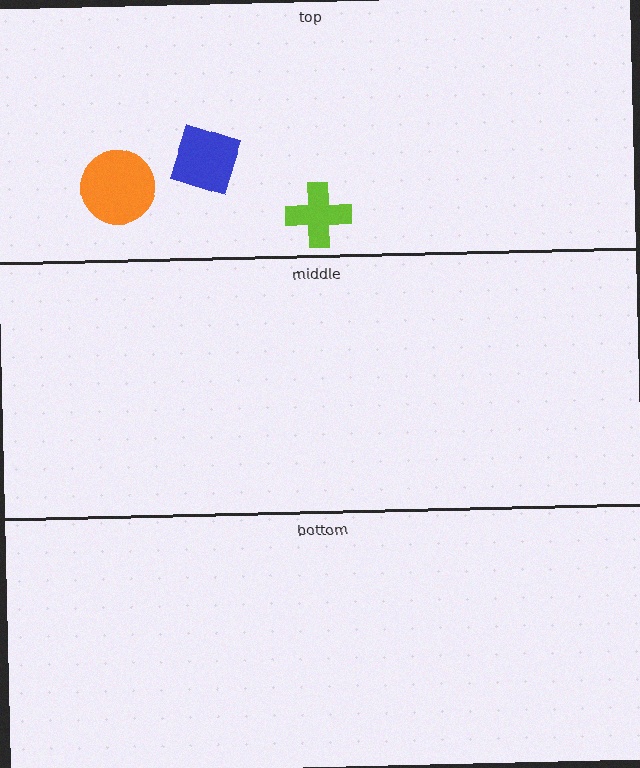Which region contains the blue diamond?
The top region.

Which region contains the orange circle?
The top region.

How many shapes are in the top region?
3.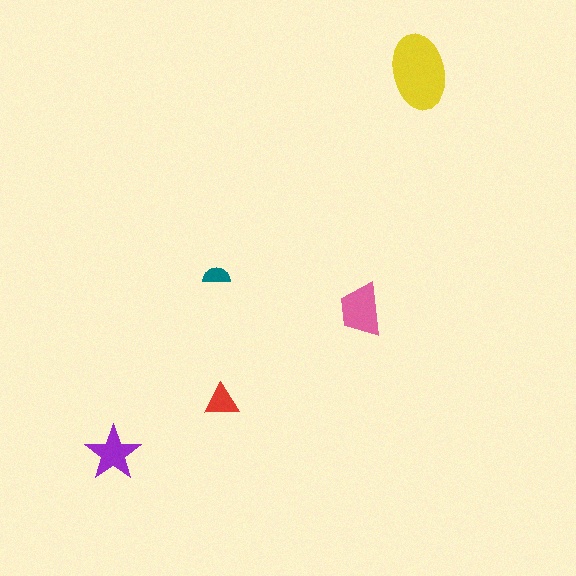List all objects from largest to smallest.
The yellow ellipse, the pink trapezoid, the purple star, the red triangle, the teal semicircle.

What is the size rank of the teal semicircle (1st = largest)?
5th.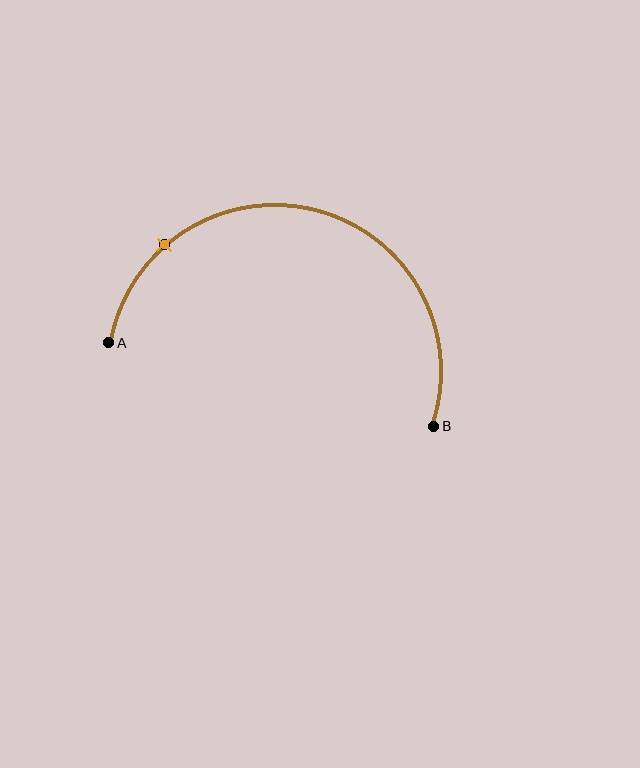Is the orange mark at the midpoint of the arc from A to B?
No. The orange mark lies on the arc but is closer to endpoint A. The arc midpoint would be at the point on the curve equidistant along the arc from both A and B.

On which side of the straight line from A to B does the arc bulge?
The arc bulges above the straight line connecting A and B.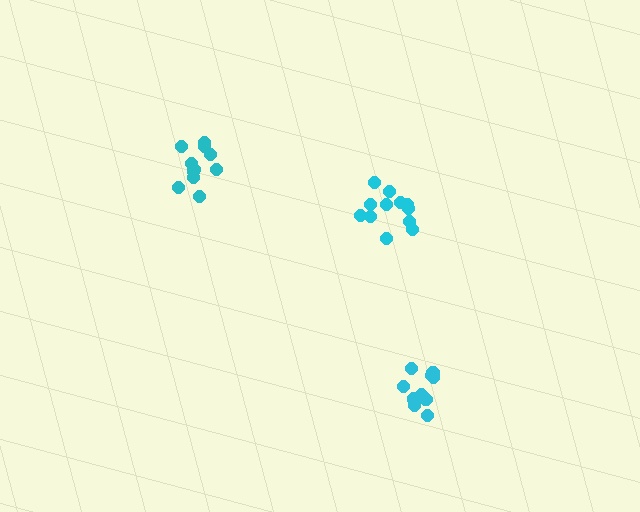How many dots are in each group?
Group 1: 11 dots, Group 2: 10 dots, Group 3: 12 dots (33 total).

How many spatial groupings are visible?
There are 3 spatial groupings.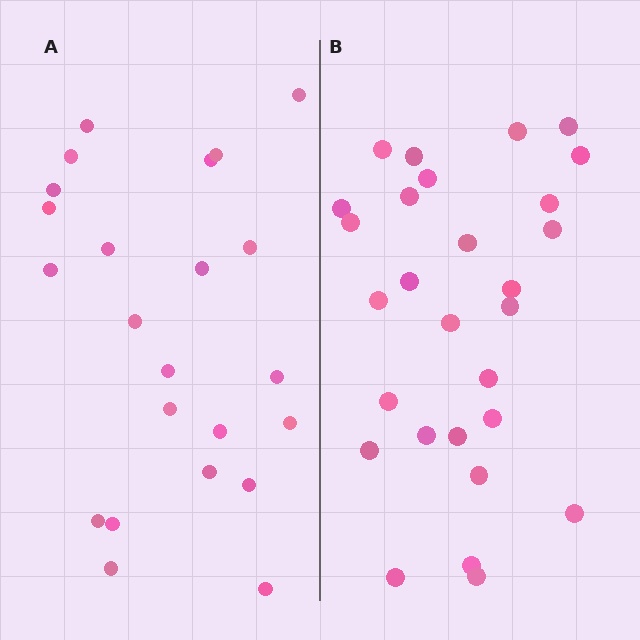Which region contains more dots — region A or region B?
Region B (the right region) has more dots.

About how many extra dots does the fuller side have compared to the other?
Region B has about 5 more dots than region A.